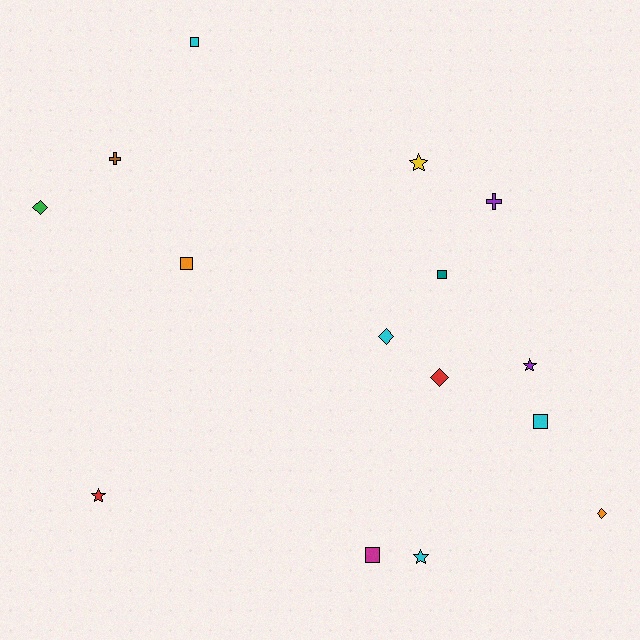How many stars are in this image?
There are 4 stars.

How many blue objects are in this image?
There are no blue objects.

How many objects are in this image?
There are 15 objects.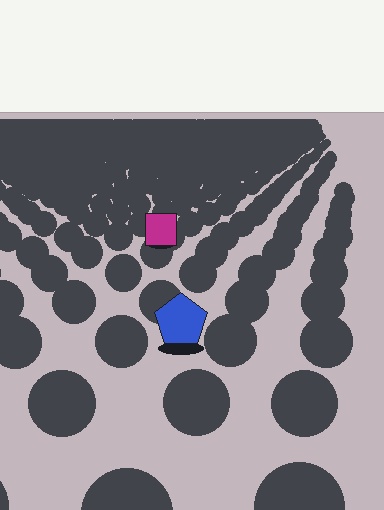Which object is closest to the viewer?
The blue pentagon is closest. The texture marks near it are larger and more spread out.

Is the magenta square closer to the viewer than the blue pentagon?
No. The blue pentagon is closer — you can tell from the texture gradient: the ground texture is coarser near it.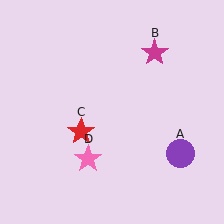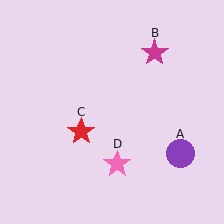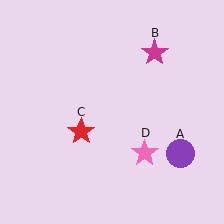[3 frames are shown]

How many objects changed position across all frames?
1 object changed position: pink star (object D).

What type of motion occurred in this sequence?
The pink star (object D) rotated counterclockwise around the center of the scene.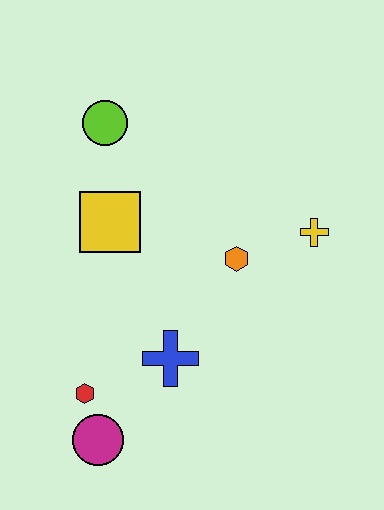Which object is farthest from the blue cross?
The lime circle is farthest from the blue cross.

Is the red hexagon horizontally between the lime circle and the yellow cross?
No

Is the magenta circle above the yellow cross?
No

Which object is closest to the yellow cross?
The orange hexagon is closest to the yellow cross.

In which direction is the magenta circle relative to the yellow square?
The magenta circle is below the yellow square.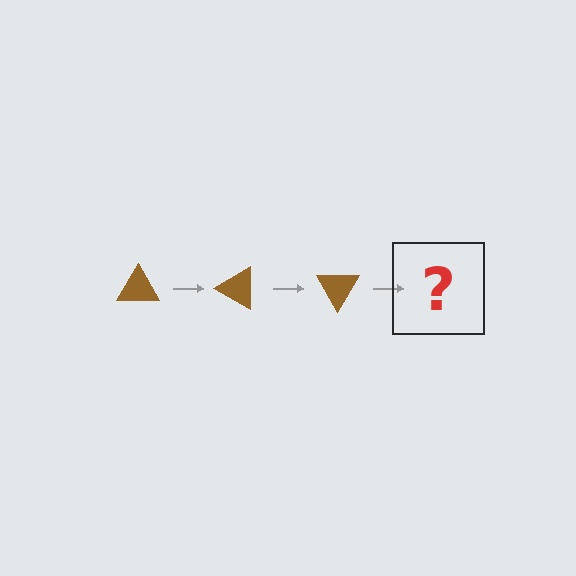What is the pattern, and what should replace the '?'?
The pattern is that the triangle rotates 30 degrees each step. The '?' should be a brown triangle rotated 90 degrees.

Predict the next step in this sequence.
The next step is a brown triangle rotated 90 degrees.